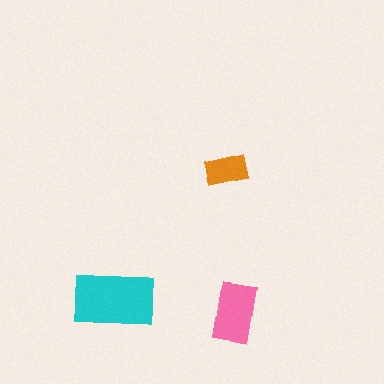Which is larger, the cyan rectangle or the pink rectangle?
The cyan one.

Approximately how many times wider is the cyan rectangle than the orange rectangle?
About 2 times wider.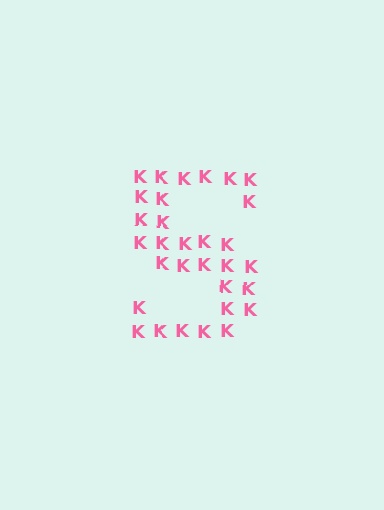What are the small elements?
The small elements are letter K's.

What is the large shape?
The large shape is the letter S.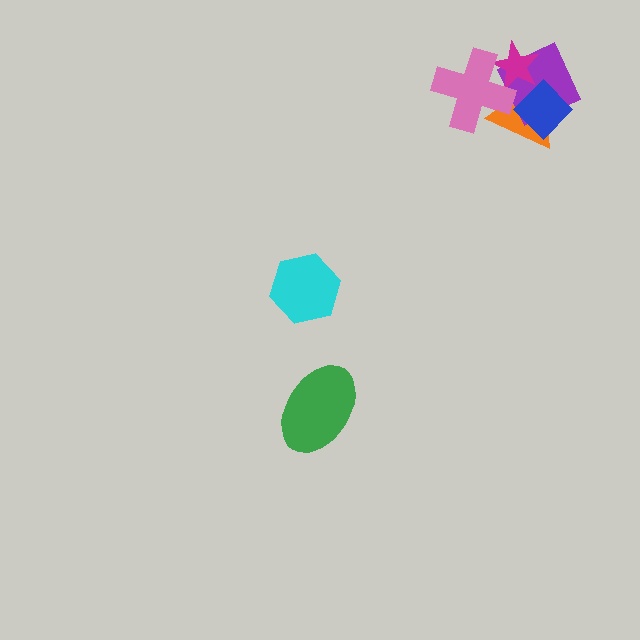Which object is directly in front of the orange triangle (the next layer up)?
The purple diamond is directly in front of the orange triangle.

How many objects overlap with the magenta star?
3 objects overlap with the magenta star.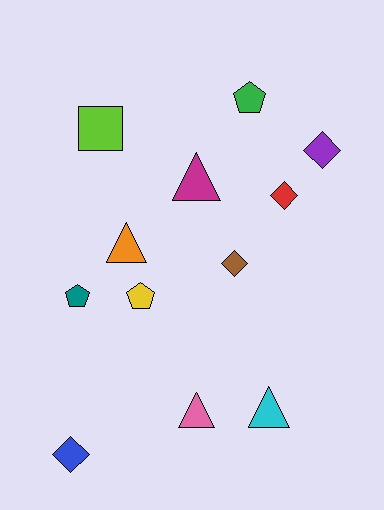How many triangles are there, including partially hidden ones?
There are 4 triangles.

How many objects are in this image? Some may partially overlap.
There are 12 objects.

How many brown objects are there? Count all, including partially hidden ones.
There is 1 brown object.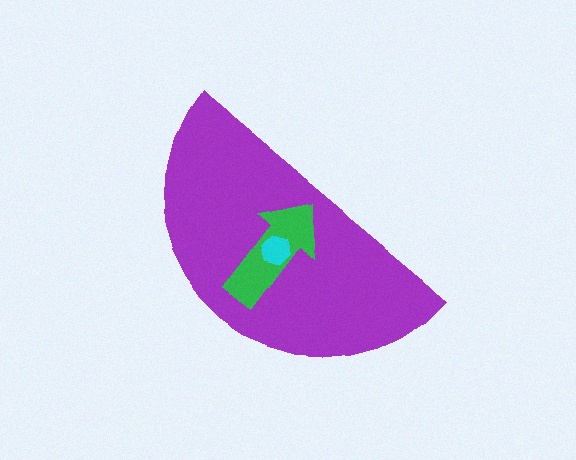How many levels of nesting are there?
3.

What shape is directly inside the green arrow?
The cyan hexagon.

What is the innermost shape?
The cyan hexagon.